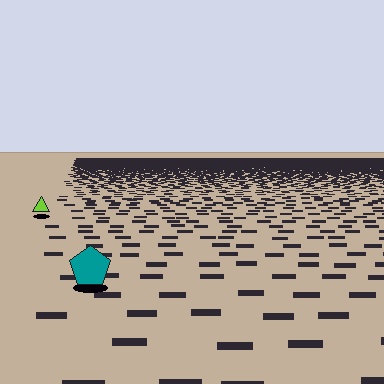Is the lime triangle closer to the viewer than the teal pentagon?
No. The teal pentagon is closer — you can tell from the texture gradient: the ground texture is coarser near it.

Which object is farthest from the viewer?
The lime triangle is farthest from the viewer. It appears smaller and the ground texture around it is denser.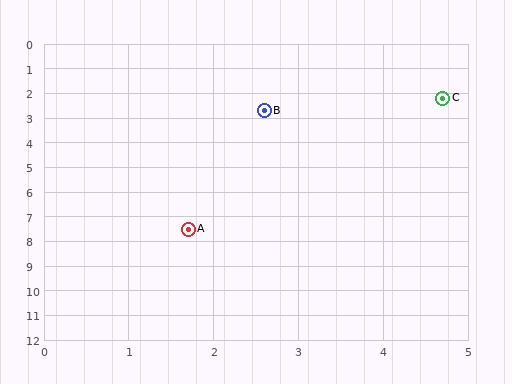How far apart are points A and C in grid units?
Points A and C are about 6.1 grid units apart.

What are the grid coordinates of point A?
Point A is at approximately (1.7, 7.5).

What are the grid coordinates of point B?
Point B is at approximately (2.6, 2.7).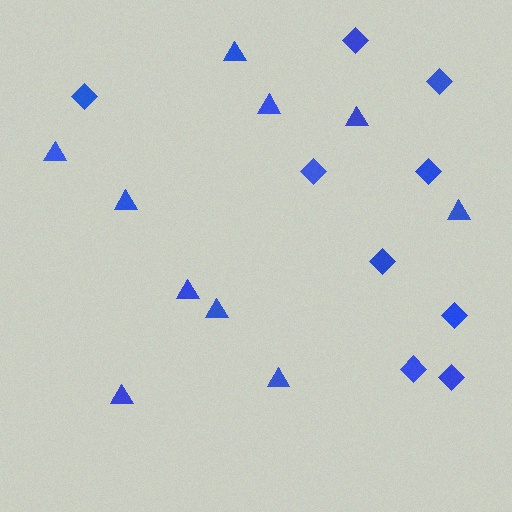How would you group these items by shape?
There are 2 groups: one group of triangles (10) and one group of diamonds (9).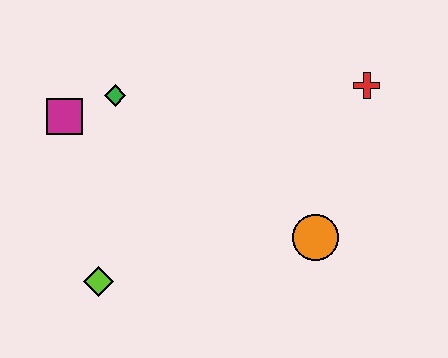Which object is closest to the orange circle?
The red cross is closest to the orange circle.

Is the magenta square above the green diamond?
No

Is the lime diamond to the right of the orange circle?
No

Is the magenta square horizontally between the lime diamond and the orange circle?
No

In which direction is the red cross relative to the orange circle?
The red cross is above the orange circle.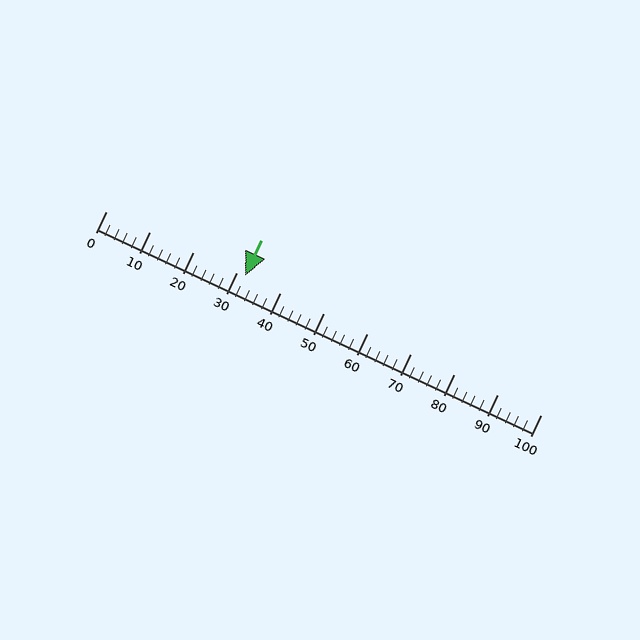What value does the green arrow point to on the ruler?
The green arrow points to approximately 32.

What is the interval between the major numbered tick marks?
The major tick marks are spaced 10 units apart.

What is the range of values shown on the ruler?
The ruler shows values from 0 to 100.